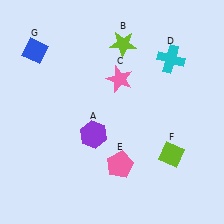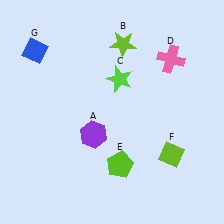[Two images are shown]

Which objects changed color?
C changed from pink to lime. D changed from cyan to pink. E changed from pink to lime.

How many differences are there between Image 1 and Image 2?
There are 3 differences between the two images.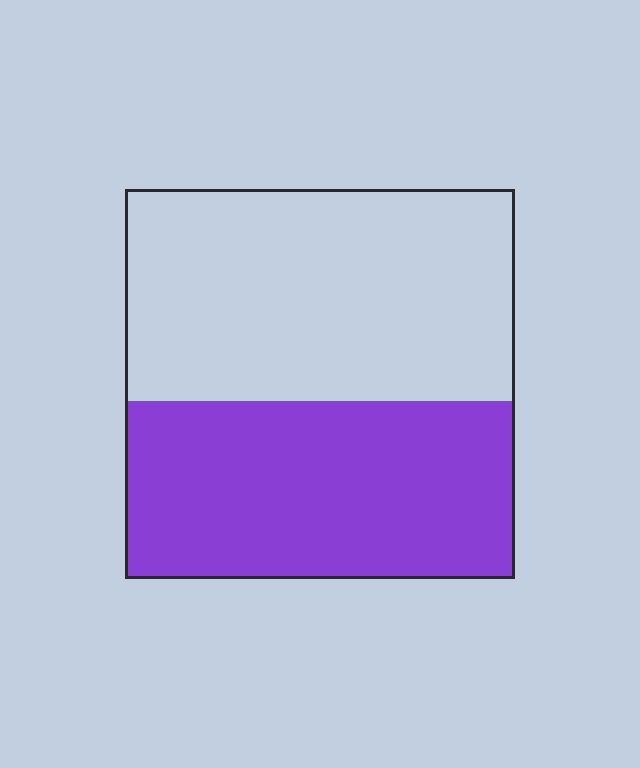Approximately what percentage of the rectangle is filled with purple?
Approximately 45%.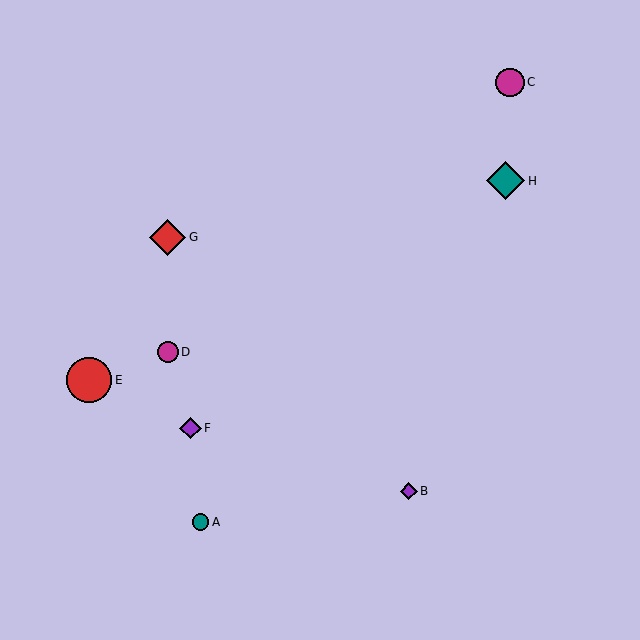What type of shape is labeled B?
Shape B is a purple diamond.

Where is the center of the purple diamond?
The center of the purple diamond is at (409, 491).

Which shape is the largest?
The red circle (labeled E) is the largest.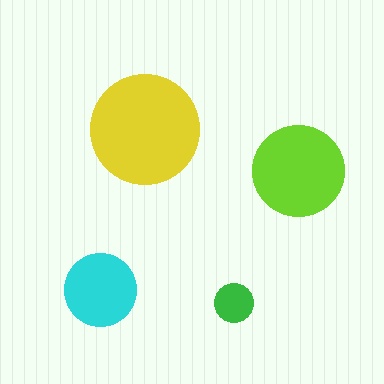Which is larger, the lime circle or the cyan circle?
The lime one.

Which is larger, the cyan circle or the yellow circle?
The yellow one.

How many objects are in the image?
There are 4 objects in the image.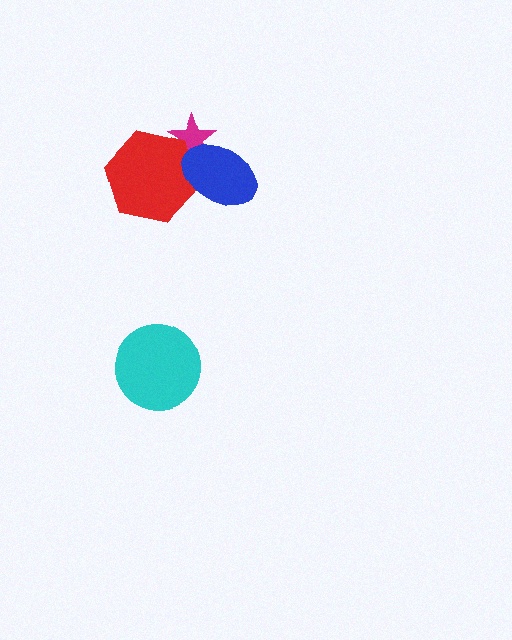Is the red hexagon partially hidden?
Yes, it is partially covered by another shape.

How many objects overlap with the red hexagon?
2 objects overlap with the red hexagon.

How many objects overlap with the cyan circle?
0 objects overlap with the cyan circle.